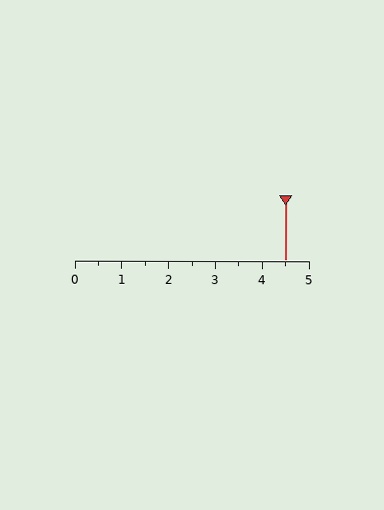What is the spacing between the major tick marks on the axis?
The major ticks are spaced 1 apart.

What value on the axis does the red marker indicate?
The marker indicates approximately 4.5.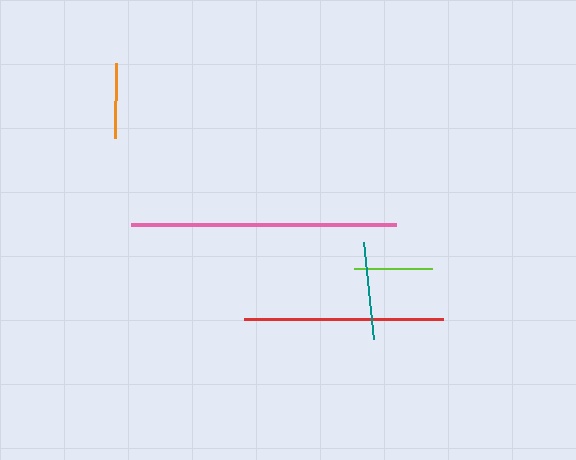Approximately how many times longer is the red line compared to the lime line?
The red line is approximately 2.5 times the length of the lime line.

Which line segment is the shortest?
The orange line is the shortest at approximately 75 pixels.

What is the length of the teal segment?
The teal segment is approximately 98 pixels long.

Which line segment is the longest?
The pink line is the longest at approximately 265 pixels.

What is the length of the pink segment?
The pink segment is approximately 265 pixels long.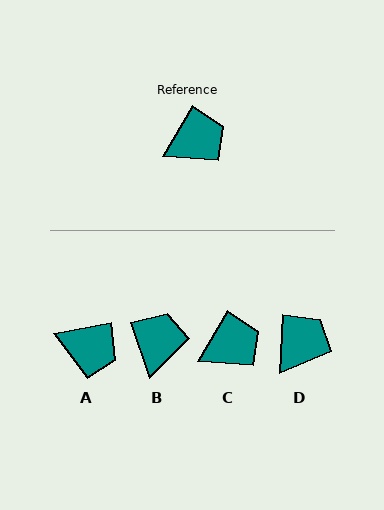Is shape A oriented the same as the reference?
No, it is off by about 49 degrees.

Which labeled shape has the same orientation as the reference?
C.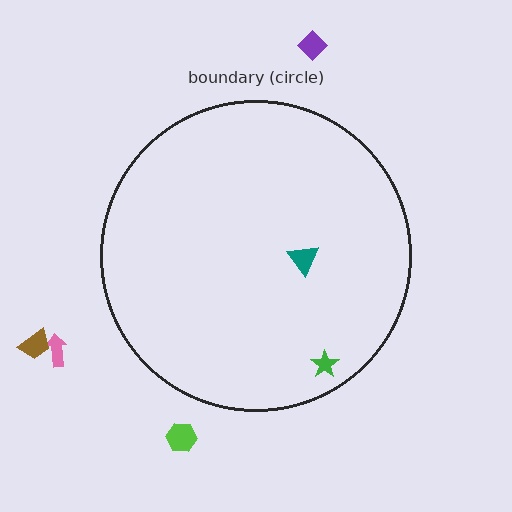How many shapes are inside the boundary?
2 inside, 4 outside.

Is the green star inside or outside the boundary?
Inside.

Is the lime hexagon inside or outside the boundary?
Outside.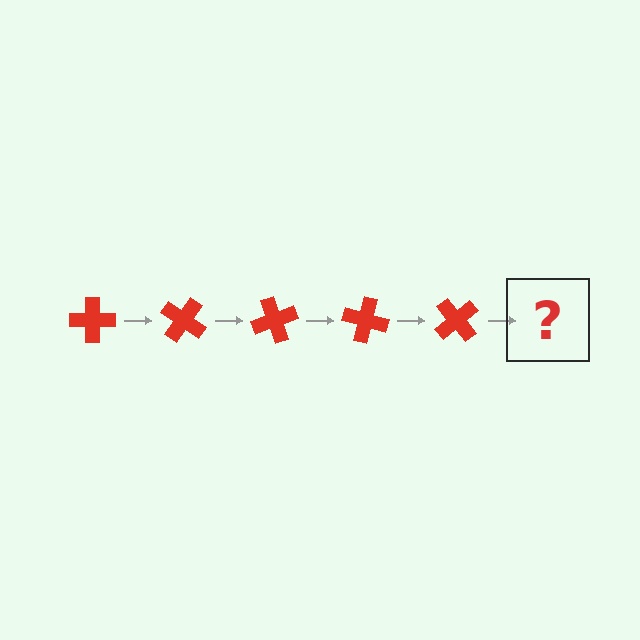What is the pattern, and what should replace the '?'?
The pattern is that the cross rotates 35 degrees each step. The '?' should be a red cross rotated 175 degrees.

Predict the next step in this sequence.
The next step is a red cross rotated 175 degrees.